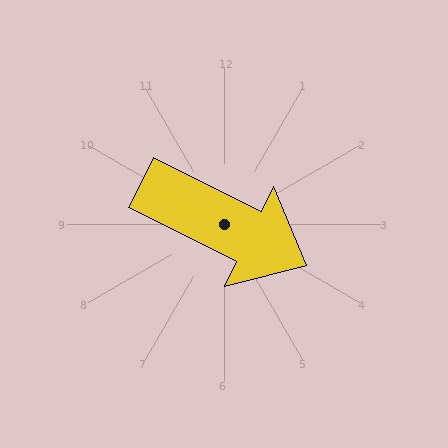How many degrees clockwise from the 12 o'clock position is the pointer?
Approximately 117 degrees.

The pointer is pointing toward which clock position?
Roughly 4 o'clock.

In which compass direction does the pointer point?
Southeast.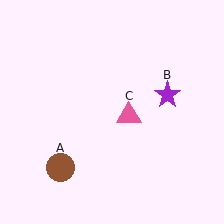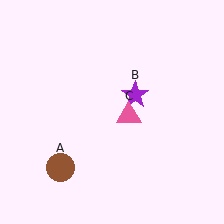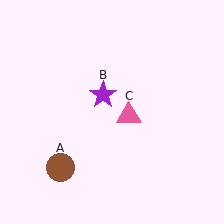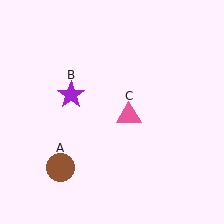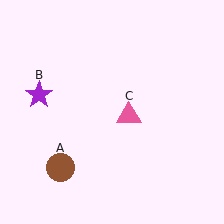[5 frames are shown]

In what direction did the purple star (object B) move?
The purple star (object B) moved left.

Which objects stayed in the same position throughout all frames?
Brown circle (object A) and pink triangle (object C) remained stationary.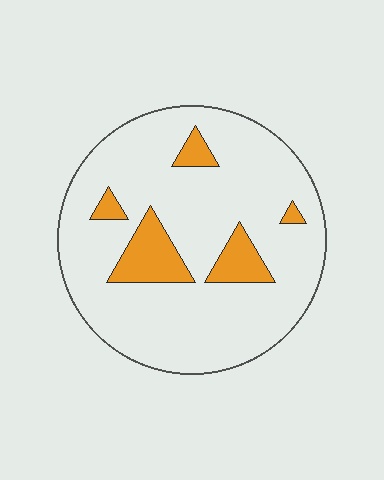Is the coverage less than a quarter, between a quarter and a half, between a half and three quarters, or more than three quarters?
Less than a quarter.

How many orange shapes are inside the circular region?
5.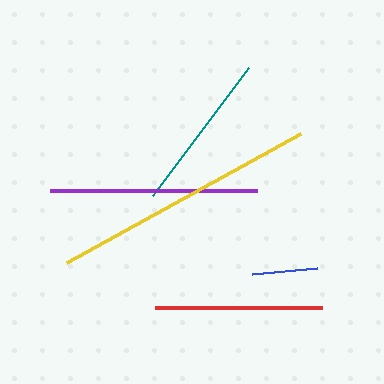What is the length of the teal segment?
The teal segment is approximately 160 pixels long.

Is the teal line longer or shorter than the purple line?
The purple line is longer than the teal line.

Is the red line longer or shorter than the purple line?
The purple line is longer than the red line.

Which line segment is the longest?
The yellow line is the longest at approximately 267 pixels.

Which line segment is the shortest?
The blue line is the shortest at approximately 65 pixels.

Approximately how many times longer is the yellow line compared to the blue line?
The yellow line is approximately 4.1 times the length of the blue line.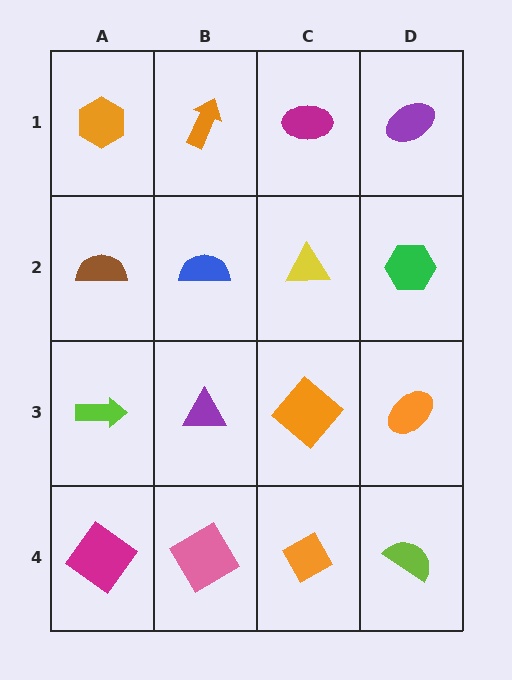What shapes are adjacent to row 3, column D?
A green hexagon (row 2, column D), a lime semicircle (row 4, column D), an orange diamond (row 3, column C).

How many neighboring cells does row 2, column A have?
3.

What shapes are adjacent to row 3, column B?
A blue semicircle (row 2, column B), a pink diamond (row 4, column B), a lime arrow (row 3, column A), an orange diamond (row 3, column C).